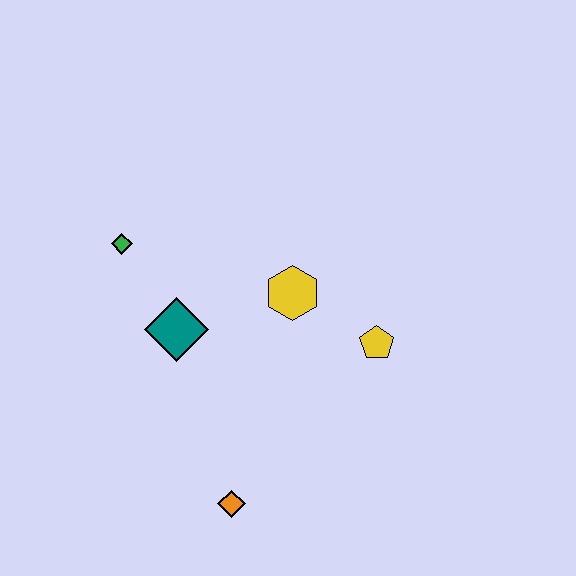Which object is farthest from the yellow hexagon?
The orange diamond is farthest from the yellow hexagon.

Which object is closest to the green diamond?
The teal diamond is closest to the green diamond.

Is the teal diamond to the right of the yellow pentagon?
No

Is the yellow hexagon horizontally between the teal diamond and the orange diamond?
No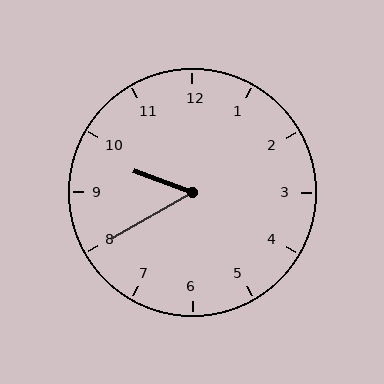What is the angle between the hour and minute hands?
Approximately 50 degrees.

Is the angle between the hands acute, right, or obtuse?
It is acute.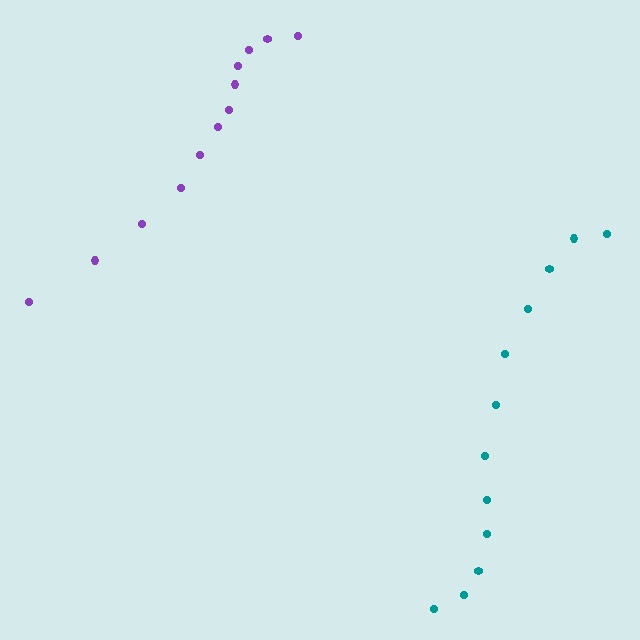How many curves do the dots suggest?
There are 2 distinct paths.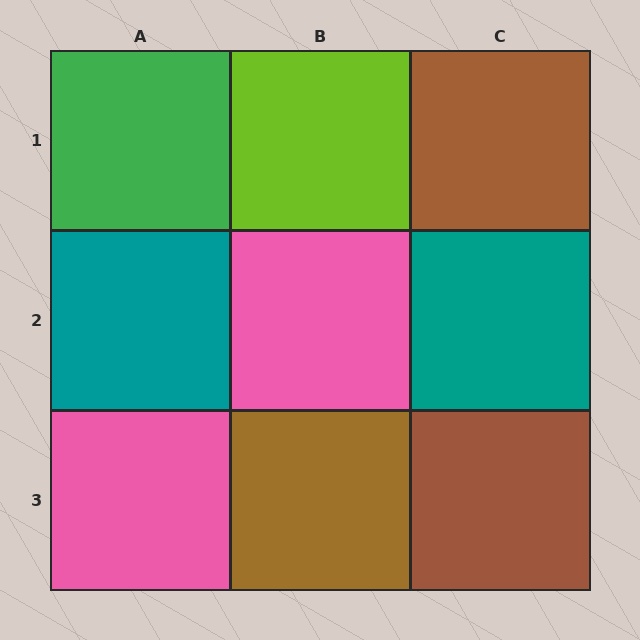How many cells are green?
1 cell is green.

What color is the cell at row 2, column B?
Pink.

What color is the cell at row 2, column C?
Teal.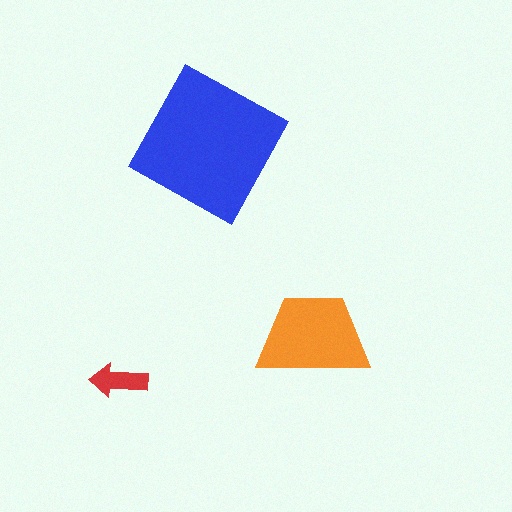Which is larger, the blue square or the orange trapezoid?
The blue square.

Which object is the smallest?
The red arrow.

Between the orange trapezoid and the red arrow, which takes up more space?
The orange trapezoid.